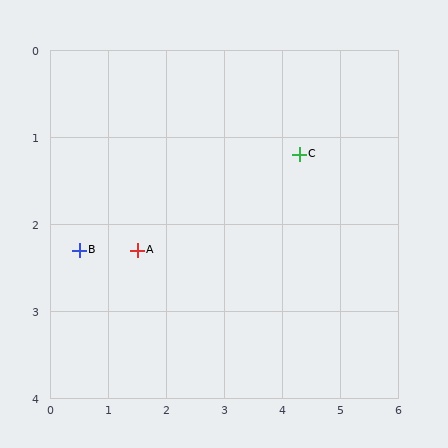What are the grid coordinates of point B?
Point B is at approximately (0.5, 2.3).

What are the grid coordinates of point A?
Point A is at approximately (1.5, 2.3).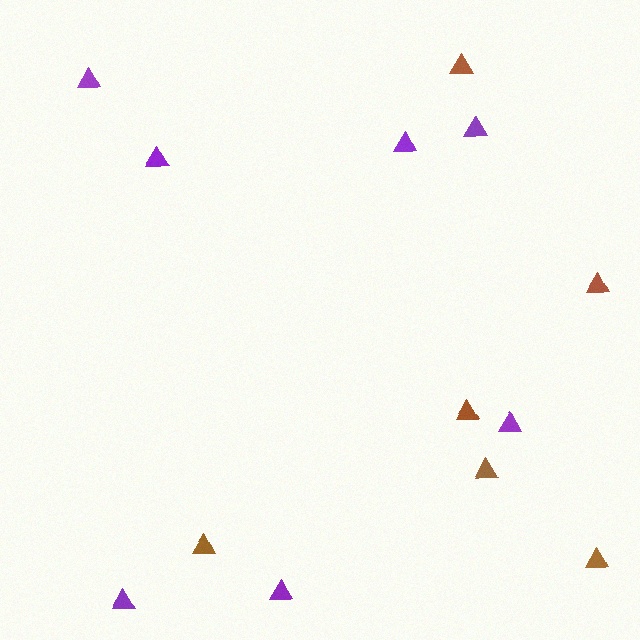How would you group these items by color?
There are 2 groups: one group of brown triangles (6) and one group of purple triangles (7).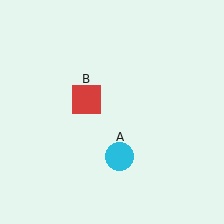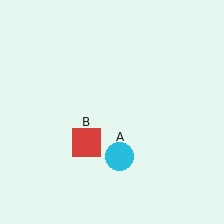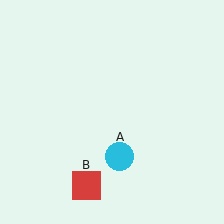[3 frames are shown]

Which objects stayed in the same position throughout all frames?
Cyan circle (object A) remained stationary.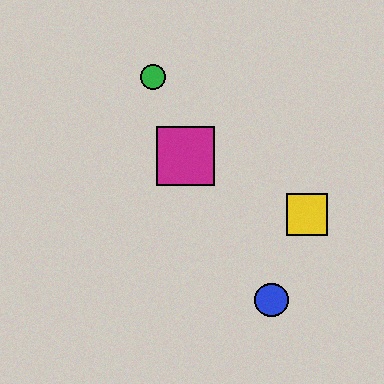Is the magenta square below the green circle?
Yes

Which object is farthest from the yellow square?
The green circle is farthest from the yellow square.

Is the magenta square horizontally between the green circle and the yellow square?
Yes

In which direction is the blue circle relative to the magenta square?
The blue circle is below the magenta square.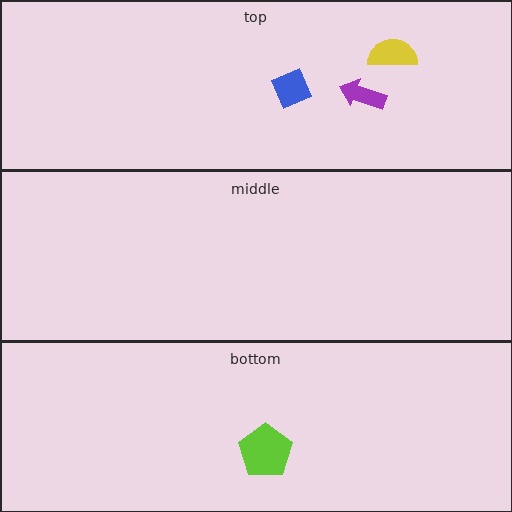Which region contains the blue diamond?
The top region.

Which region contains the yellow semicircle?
The top region.